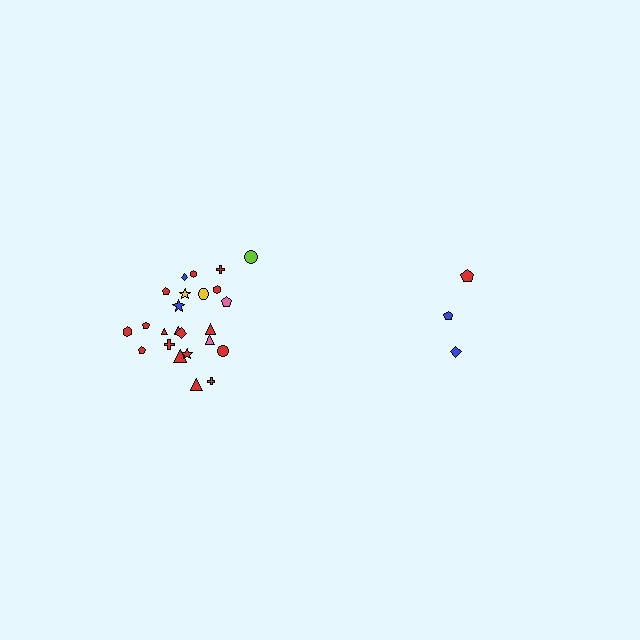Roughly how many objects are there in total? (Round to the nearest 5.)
Roughly 30 objects in total.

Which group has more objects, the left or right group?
The left group.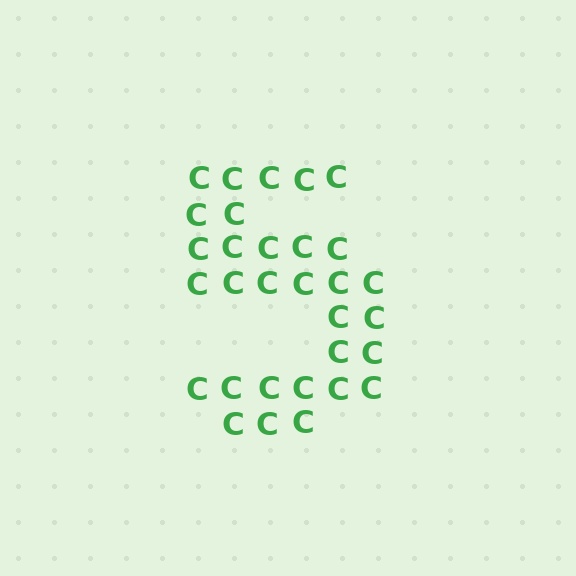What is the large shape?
The large shape is the digit 5.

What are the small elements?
The small elements are letter C's.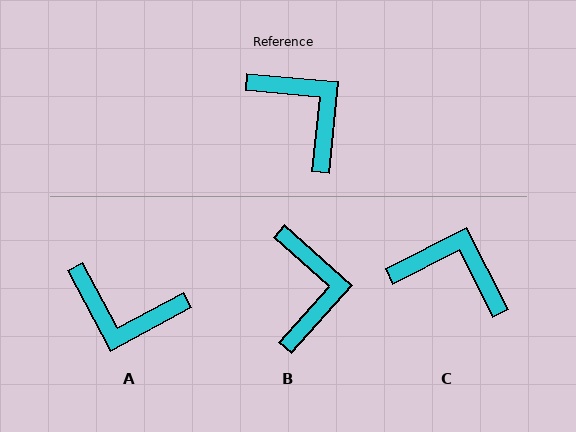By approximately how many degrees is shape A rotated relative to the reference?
Approximately 146 degrees clockwise.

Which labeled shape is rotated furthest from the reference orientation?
A, about 146 degrees away.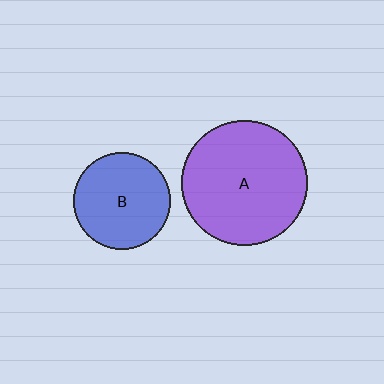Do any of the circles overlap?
No, none of the circles overlap.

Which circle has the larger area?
Circle A (purple).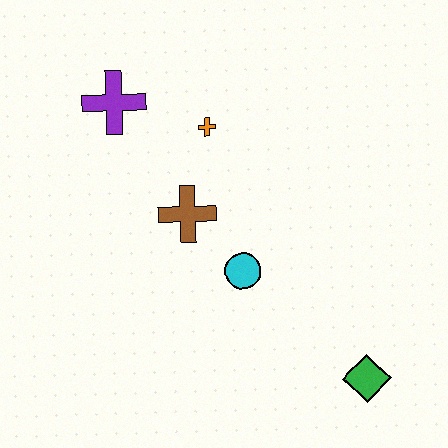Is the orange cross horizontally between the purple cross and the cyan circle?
Yes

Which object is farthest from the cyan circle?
The purple cross is farthest from the cyan circle.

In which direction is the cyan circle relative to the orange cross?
The cyan circle is below the orange cross.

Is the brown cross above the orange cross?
No